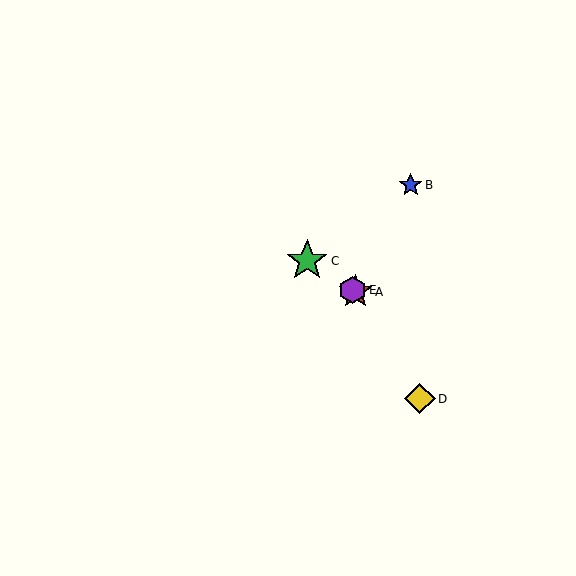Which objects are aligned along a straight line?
Objects A, C, E are aligned along a straight line.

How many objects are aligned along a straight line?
3 objects (A, C, E) are aligned along a straight line.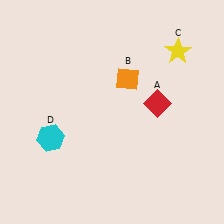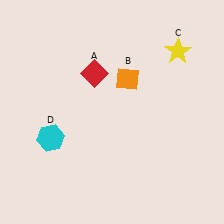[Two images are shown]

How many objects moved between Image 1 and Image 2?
1 object moved between the two images.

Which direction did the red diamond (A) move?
The red diamond (A) moved left.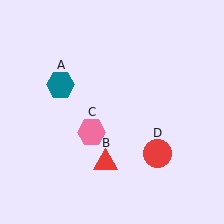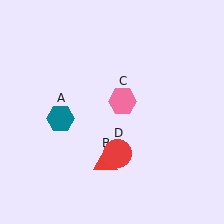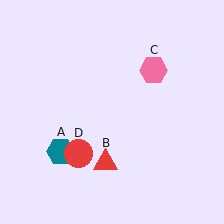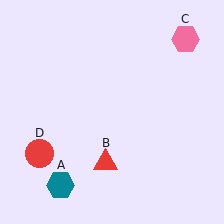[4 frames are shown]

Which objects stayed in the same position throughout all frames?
Red triangle (object B) remained stationary.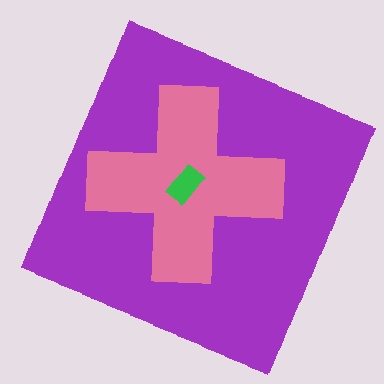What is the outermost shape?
The purple square.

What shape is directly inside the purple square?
The pink cross.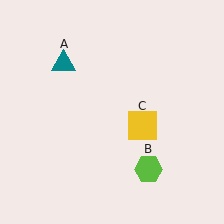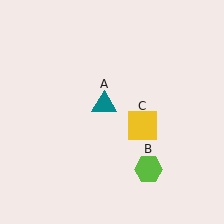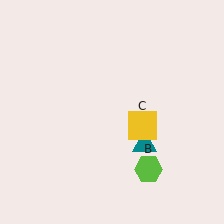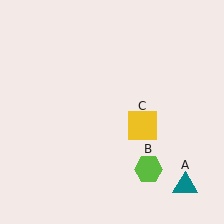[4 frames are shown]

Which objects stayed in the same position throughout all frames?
Lime hexagon (object B) and yellow square (object C) remained stationary.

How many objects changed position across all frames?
1 object changed position: teal triangle (object A).